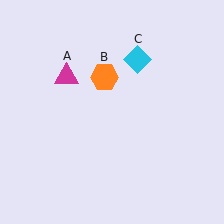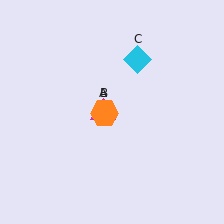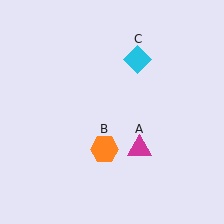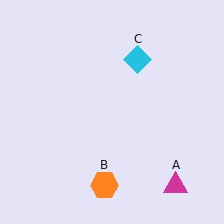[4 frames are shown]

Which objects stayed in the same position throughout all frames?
Cyan diamond (object C) remained stationary.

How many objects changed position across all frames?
2 objects changed position: magenta triangle (object A), orange hexagon (object B).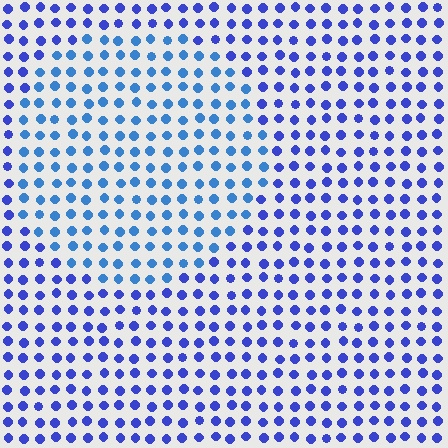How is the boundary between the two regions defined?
The boundary is defined purely by a slight shift in hue (about 25 degrees). Spacing, size, and orientation are identical on both sides.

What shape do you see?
I see a circle.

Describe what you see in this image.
The image is filled with small blue elements in a uniform arrangement. A circle-shaped region is visible where the elements are tinted to a slightly different hue, forming a subtle color boundary.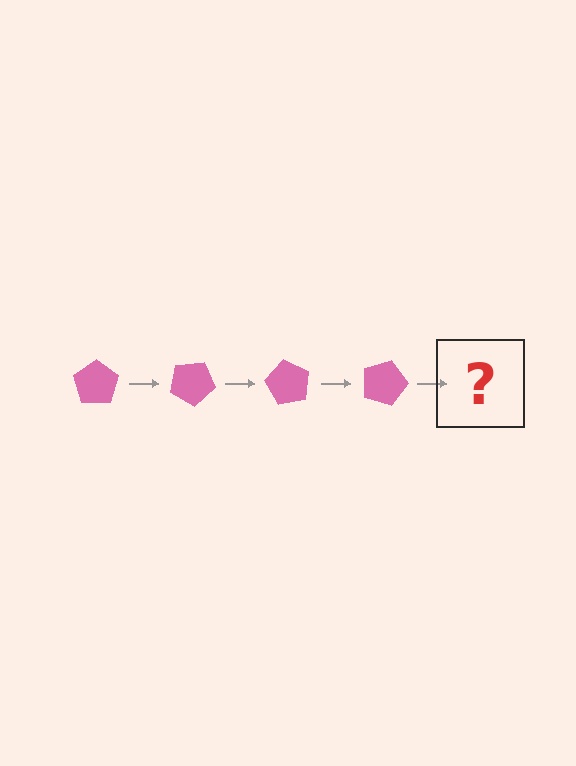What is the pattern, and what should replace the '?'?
The pattern is that the pentagon rotates 30 degrees each step. The '?' should be a pink pentagon rotated 120 degrees.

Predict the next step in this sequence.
The next step is a pink pentagon rotated 120 degrees.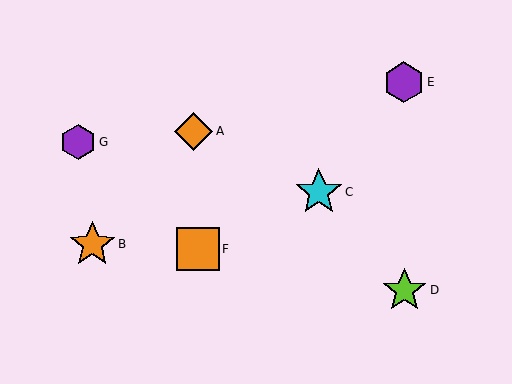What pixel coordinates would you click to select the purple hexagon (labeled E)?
Click at (404, 83) to select the purple hexagon E.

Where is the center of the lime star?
The center of the lime star is at (404, 291).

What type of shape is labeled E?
Shape E is a purple hexagon.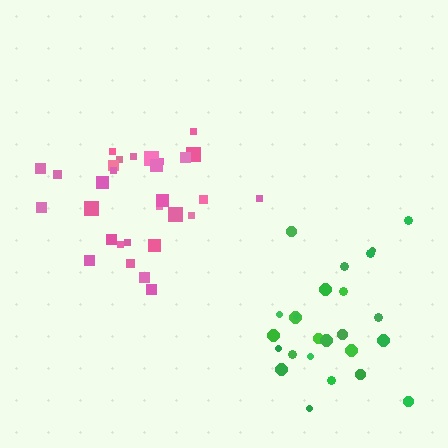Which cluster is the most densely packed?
Pink.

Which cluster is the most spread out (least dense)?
Green.